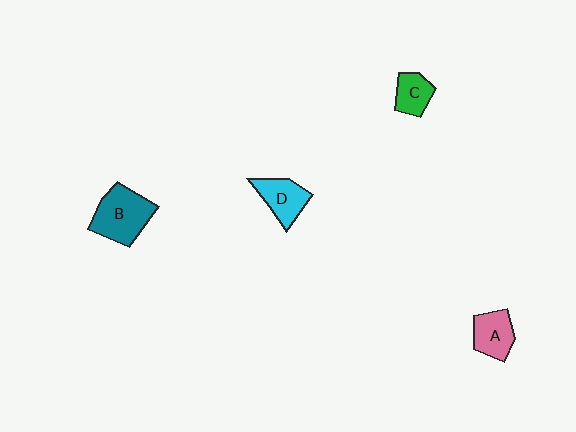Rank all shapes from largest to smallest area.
From largest to smallest: B (teal), D (cyan), A (pink), C (green).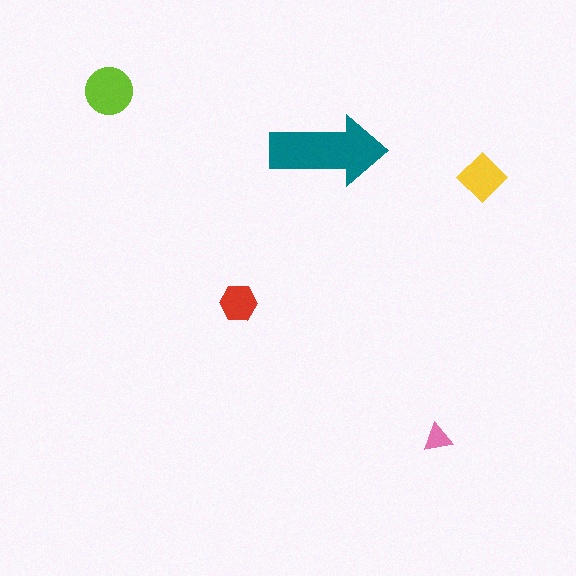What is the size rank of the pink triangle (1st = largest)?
5th.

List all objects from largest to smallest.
The teal arrow, the lime circle, the yellow diamond, the red hexagon, the pink triangle.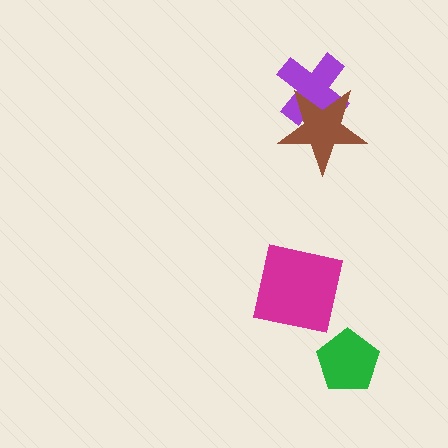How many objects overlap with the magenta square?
0 objects overlap with the magenta square.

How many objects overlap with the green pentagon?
0 objects overlap with the green pentagon.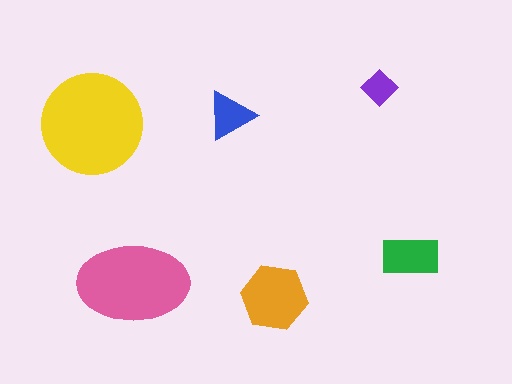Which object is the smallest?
The purple diamond.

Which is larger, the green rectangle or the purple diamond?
The green rectangle.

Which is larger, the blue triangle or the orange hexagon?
The orange hexagon.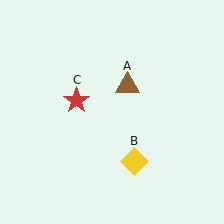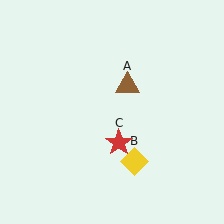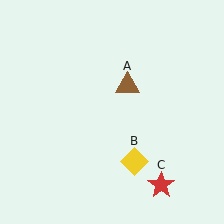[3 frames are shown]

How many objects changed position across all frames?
1 object changed position: red star (object C).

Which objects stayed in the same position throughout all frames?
Brown triangle (object A) and yellow diamond (object B) remained stationary.